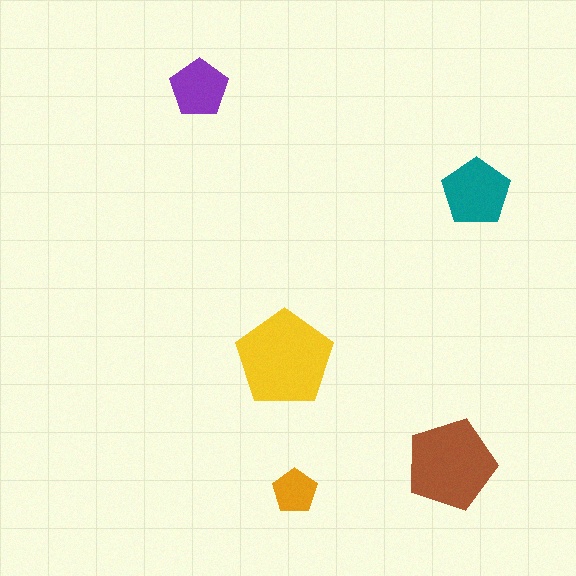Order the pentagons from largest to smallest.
the yellow one, the brown one, the teal one, the purple one, the orange one.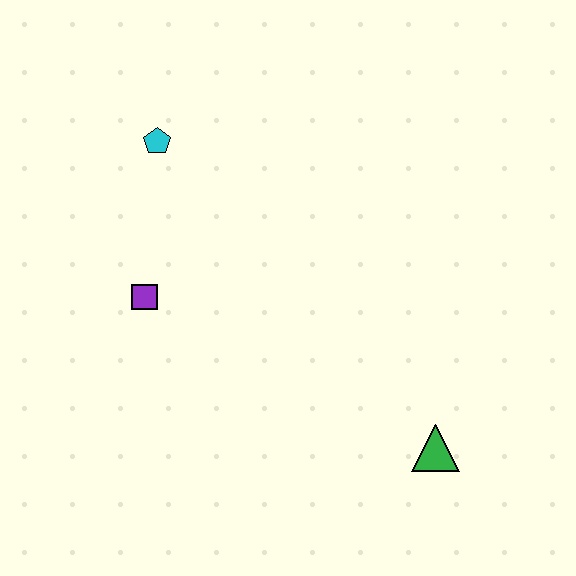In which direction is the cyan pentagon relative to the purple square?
The cyan pentagon is above the purple square.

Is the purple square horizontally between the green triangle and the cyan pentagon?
No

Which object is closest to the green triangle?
The purple square is closest to the green triangle.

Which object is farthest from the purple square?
The green triangle is farthest from the purple square.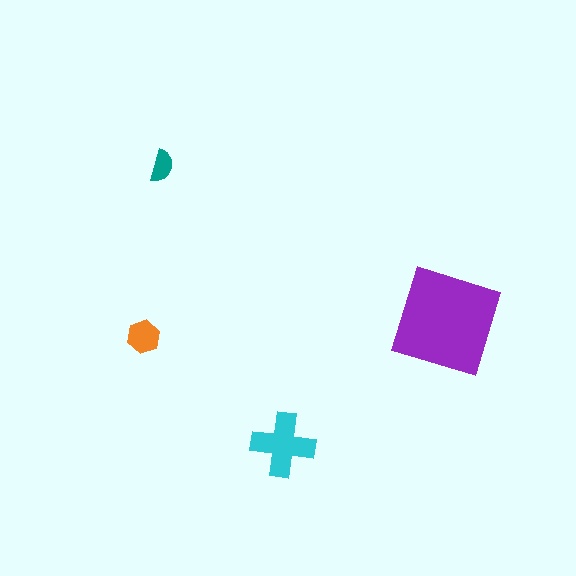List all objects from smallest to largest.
The teal semicircle, the orange hexagon, the cyan cross, the purple square.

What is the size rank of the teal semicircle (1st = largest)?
4th.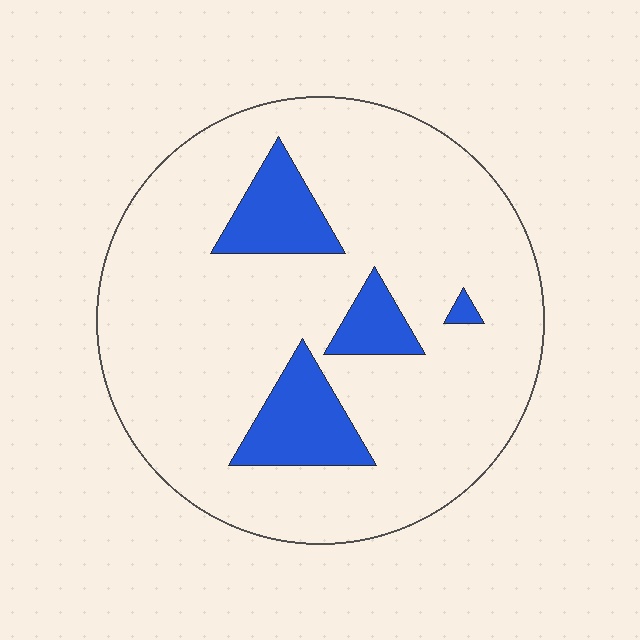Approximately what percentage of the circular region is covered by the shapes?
Approximately 15%.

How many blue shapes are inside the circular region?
4.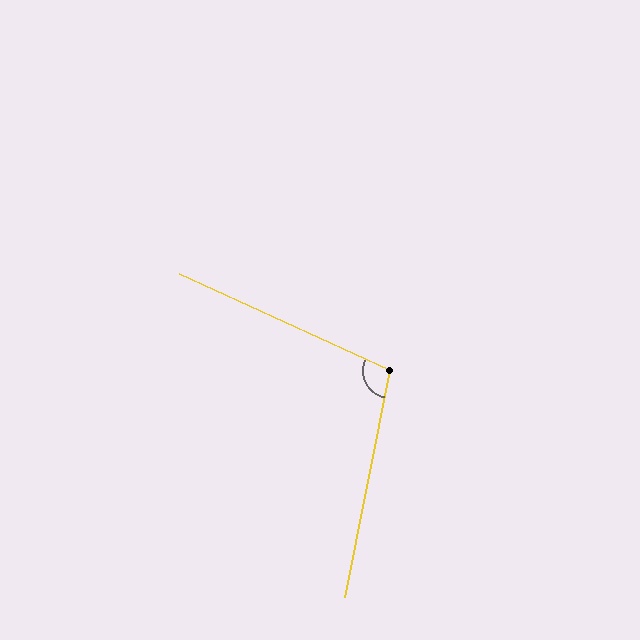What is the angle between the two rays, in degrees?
Approximately 103 degrees.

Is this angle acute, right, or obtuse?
It is obtuse.